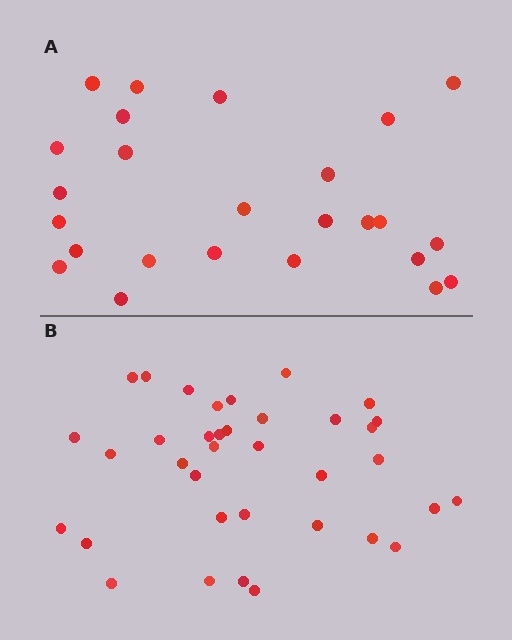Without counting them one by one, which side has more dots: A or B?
Region B (the bottom region) has more dots.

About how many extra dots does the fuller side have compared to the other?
Region B has roughly 12 or so more dots than region A.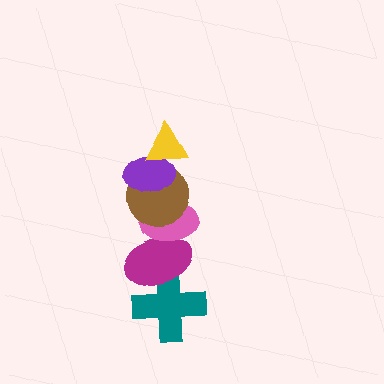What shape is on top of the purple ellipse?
The yellow triangle is on top of the purple ellipse.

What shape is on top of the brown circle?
The purple ellipse is on top of the brown circle.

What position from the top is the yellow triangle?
The yellow triangle is 1st from the top.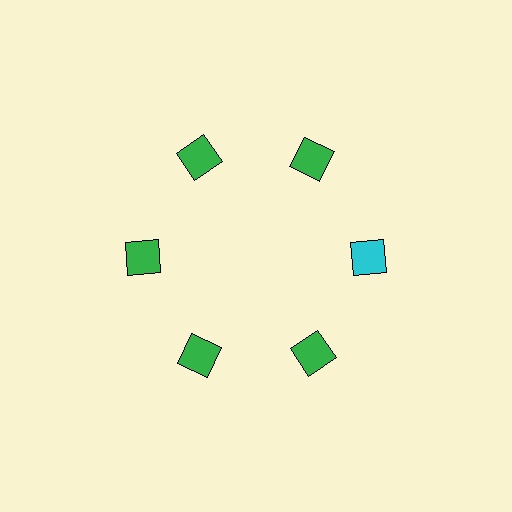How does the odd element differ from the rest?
It has a different color: cyan instead of green.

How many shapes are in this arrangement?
There are 6 shapes arranged in a ring pattern.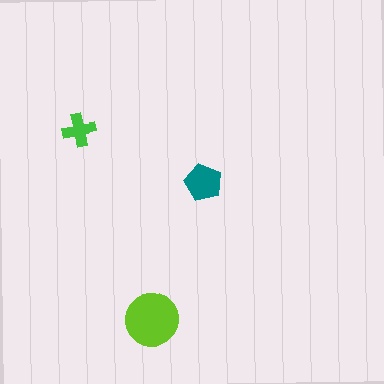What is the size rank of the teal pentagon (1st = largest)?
2nd.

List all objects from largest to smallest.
The lime circle, the teal pentagon, the green cross.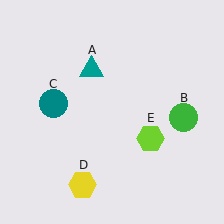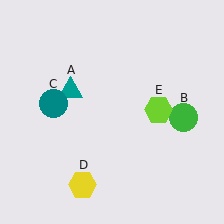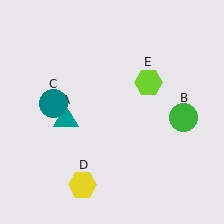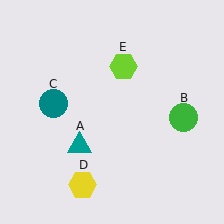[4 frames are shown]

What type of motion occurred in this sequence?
The teal triangle (object A), lime hexagon (object E) rotated counterclockwise around the center of the scene.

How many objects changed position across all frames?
2 objects changed position: teal triangle (object A), lime hexagon (object E).